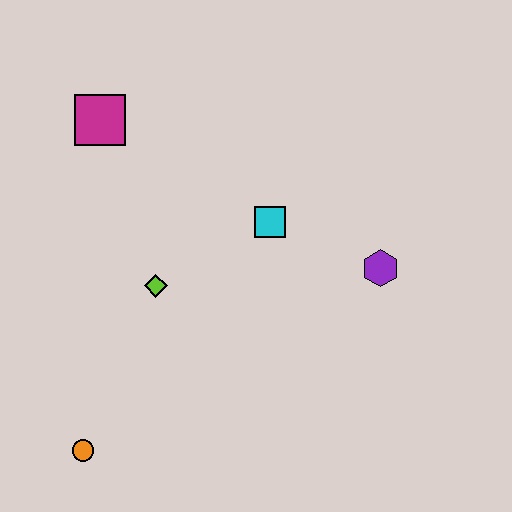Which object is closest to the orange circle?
The lime diamond is closest to the orange circle.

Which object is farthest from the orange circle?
The purple hexagon is farthest from the orange circle.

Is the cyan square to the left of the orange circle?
No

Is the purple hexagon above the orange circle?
Yes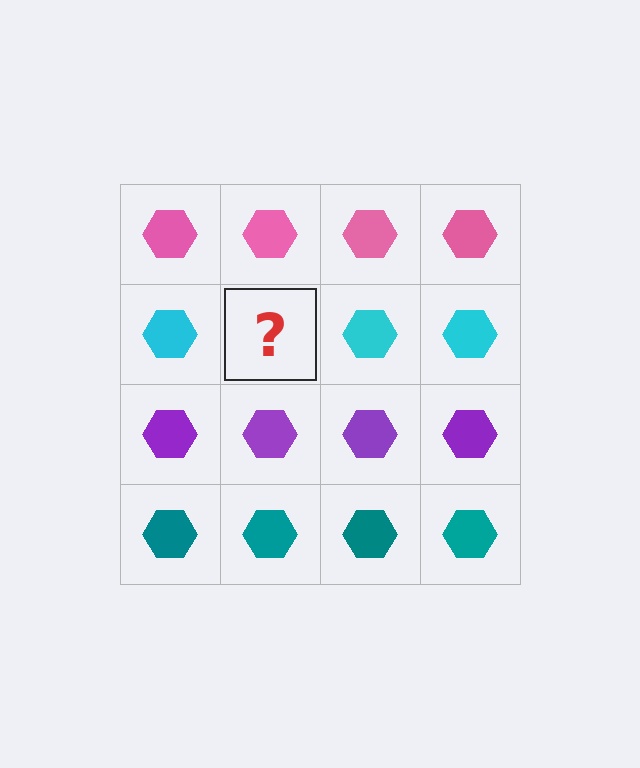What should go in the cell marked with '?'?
The missing cell should contain a cyan hexagon.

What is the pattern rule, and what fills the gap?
The rule is that each row has a consistent color. The gap should be filled with a cyan hexagon.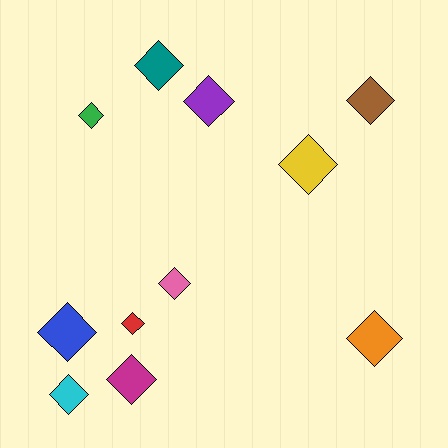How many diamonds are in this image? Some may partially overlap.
There are 11 diamonds.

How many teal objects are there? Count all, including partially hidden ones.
There is 1 teal object.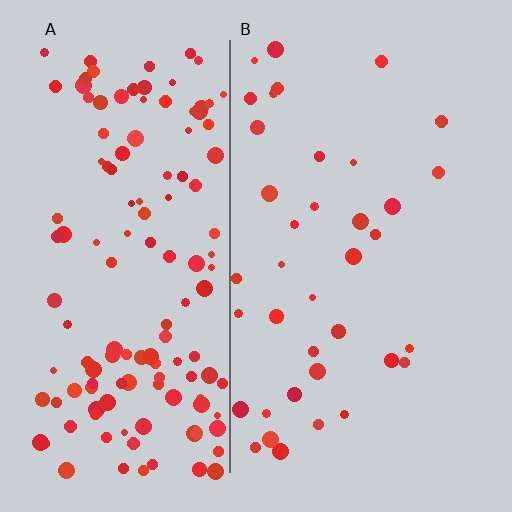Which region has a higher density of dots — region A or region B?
A (the left).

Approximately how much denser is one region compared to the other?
Approximately 3.5× — region A over region B.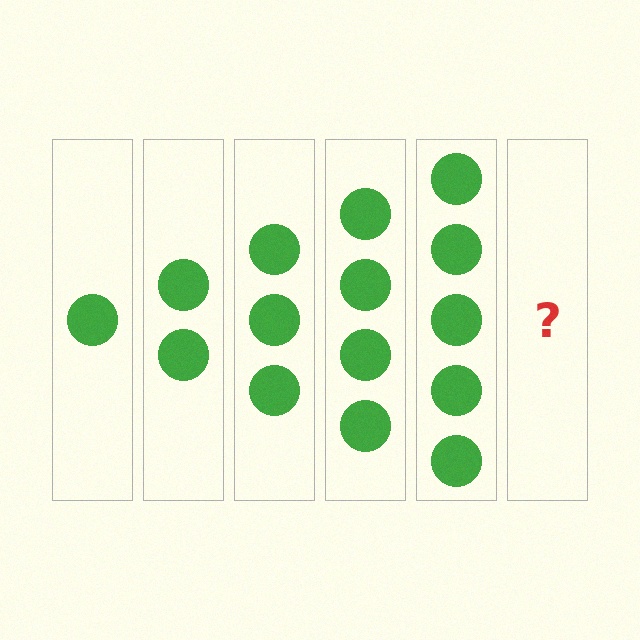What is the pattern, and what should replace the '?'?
The pattern is that each step adds one more circle. The '?' should be 6 circles.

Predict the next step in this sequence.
The next step is 6 circles.